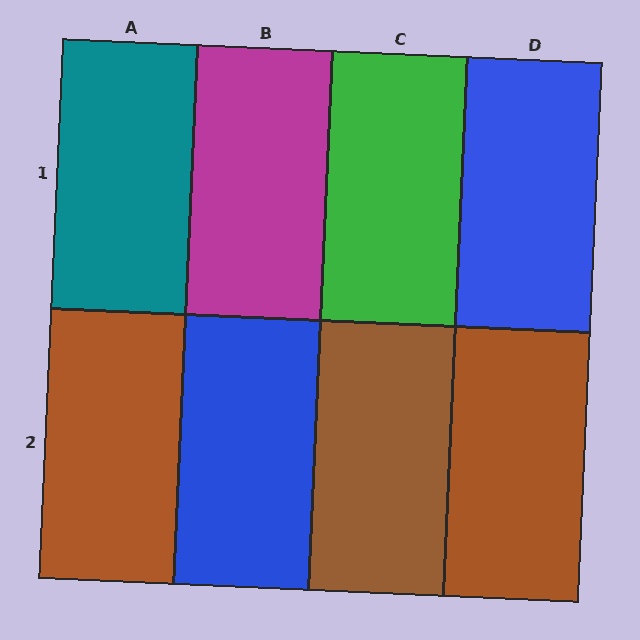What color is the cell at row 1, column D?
Blue.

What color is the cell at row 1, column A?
Teal.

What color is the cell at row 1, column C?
Green.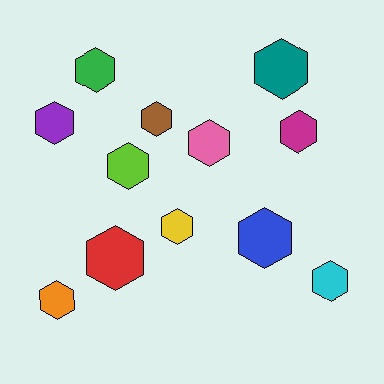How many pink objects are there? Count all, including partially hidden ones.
There is 1 pink object.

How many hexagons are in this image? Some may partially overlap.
There are 12 hexagons.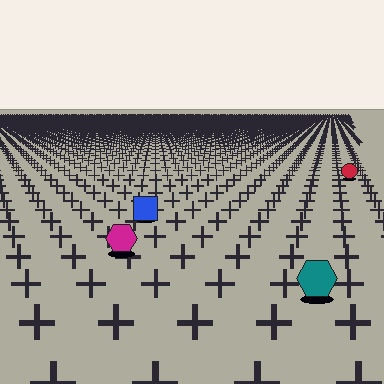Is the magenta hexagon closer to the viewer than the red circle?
Yes. The magenta hexagon is closer — you can tell from the texture gradient: the ground texture is coarser near it.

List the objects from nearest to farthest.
From nearest to farthest: the teal hexagon, the magenta hexagon, the blue square, the red circle.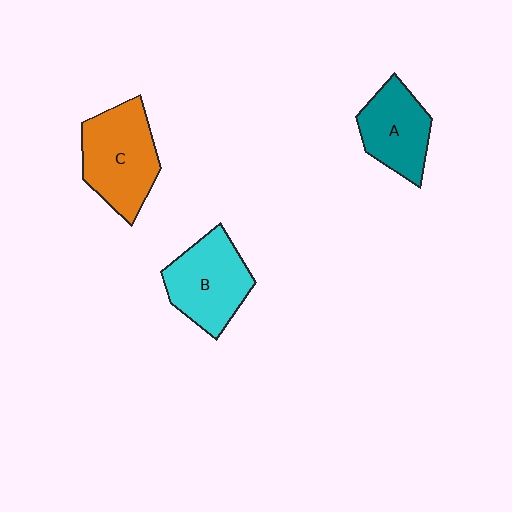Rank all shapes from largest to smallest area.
From largest to smallest: C (orange), B (cyan), A (teal).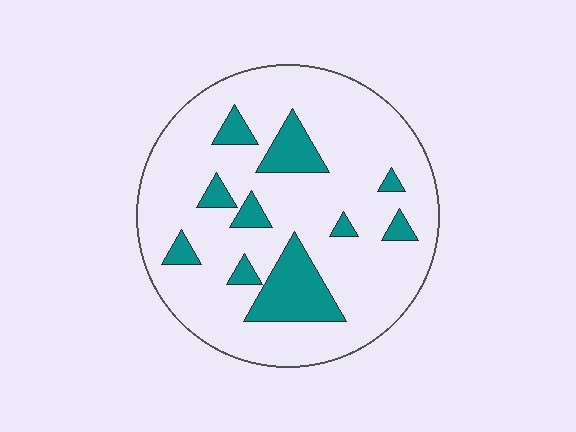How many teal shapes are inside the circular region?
10.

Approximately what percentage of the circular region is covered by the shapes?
Approximately 15%.